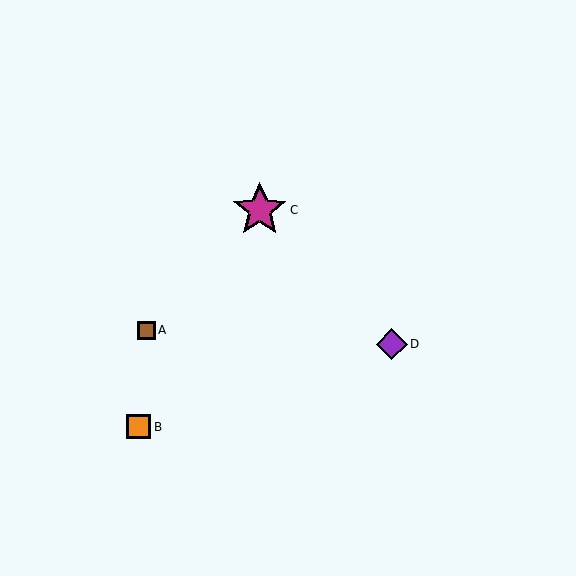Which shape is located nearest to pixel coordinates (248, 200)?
The magenta star (labeled C) at (260, 210) is nearest to that location.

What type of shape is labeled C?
Shape C is a magenta star.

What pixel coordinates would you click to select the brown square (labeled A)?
Click at (146, 330) to select the brown square A.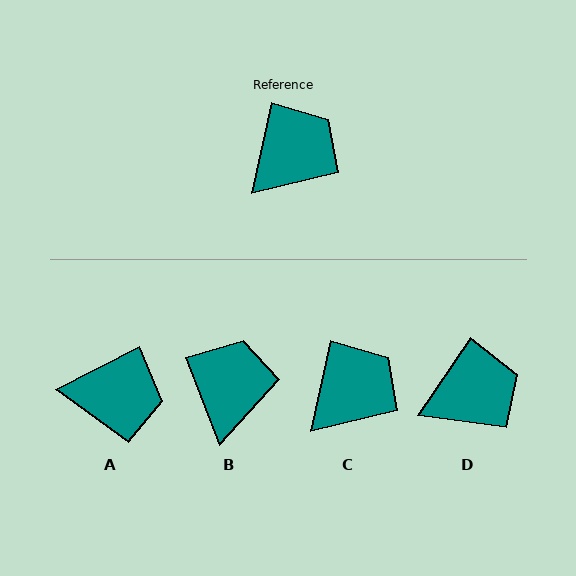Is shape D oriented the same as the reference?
No, it is off by about 22 degrees.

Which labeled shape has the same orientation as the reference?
C.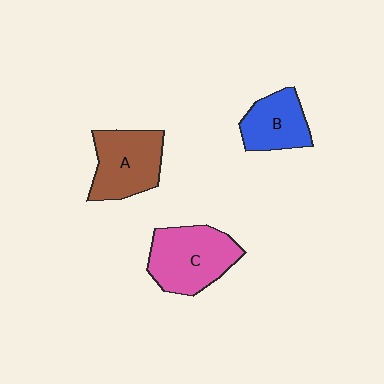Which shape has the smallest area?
Shape B (blue).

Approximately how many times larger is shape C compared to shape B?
Approximately 1.5 times.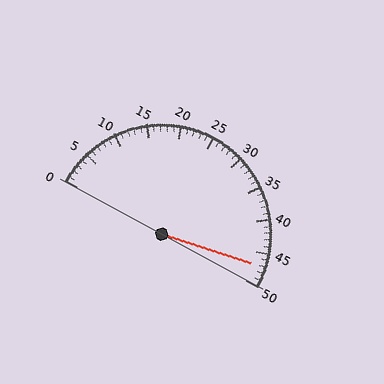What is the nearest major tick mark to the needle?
The nearest major tick mark is 45.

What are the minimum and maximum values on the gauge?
The gauge ranges from 0 to 50.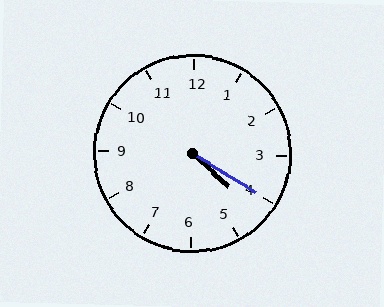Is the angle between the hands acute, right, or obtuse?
It is acute.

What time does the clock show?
4:20.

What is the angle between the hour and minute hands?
Approximately 10 degrees.